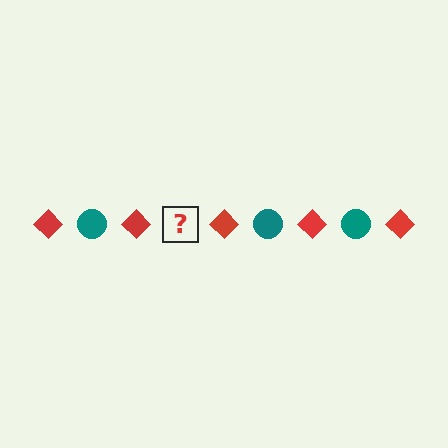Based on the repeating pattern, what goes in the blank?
The blank should be a teal circle.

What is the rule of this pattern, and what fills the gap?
The rule is that the pattern alternates between red diamond and teal circle. The gap should be filled with a teal circle.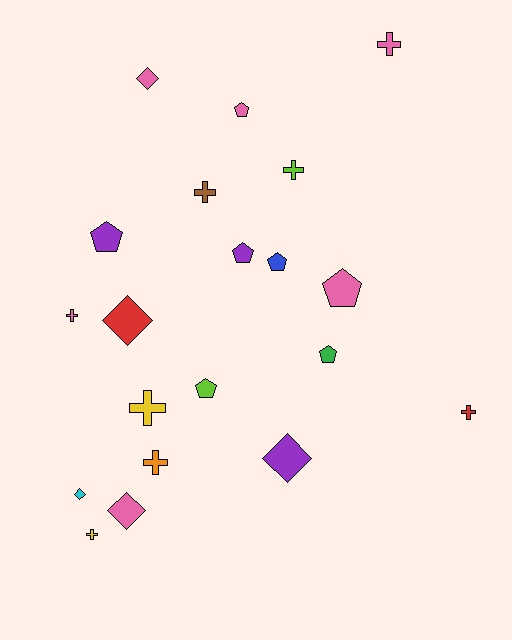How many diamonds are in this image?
There are 5 diamonds.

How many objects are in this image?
There are 20 objects.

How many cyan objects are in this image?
There is 1 cyan object.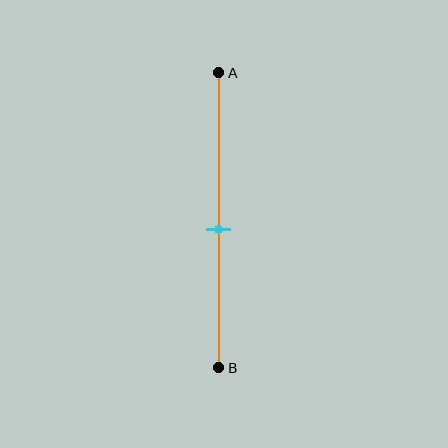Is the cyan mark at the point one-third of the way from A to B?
No, the mark is at about 55% from A, not at the 33% one-third point.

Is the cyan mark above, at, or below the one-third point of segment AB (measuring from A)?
The cyan mark is below the one-third point of segment AB.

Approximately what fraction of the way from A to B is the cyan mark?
The cyan mark is approximately 55% of the way from A to B.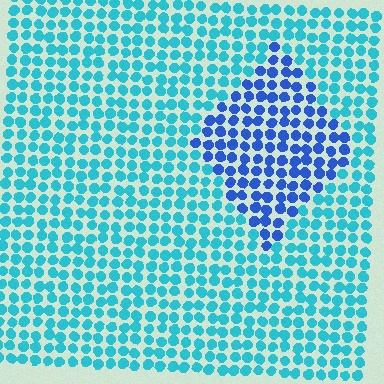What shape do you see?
I see a diamond.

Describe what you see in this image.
The image is filled with small cyan elements in a uniform arrangement. A diamond-shaped region is visible where the elements are tinted to a slightly different hue, forming a subtle color boundary.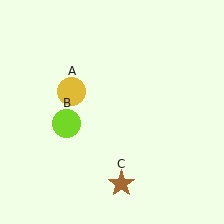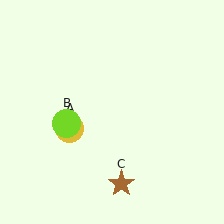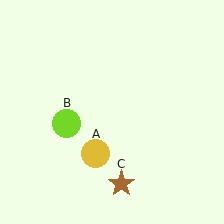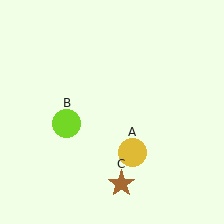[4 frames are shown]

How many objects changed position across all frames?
1 object changed position: yellow circle (object A).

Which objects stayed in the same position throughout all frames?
Lime circle (object B) and brown star (object C) remained stationary.